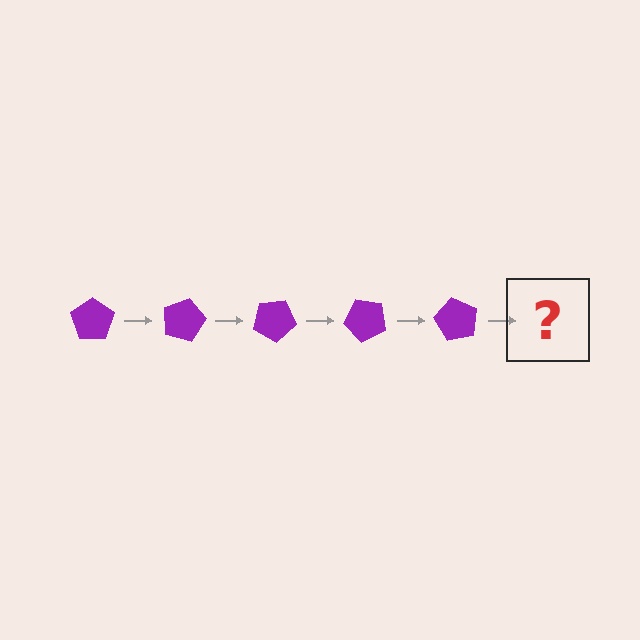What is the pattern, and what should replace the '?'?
The pattern is that the pentagon rotates 15 degrees each step. The '?' should be a purple pentagon rotated 75 degrees.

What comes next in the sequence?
The next element should be a purple pentagon rotated 75 degrees.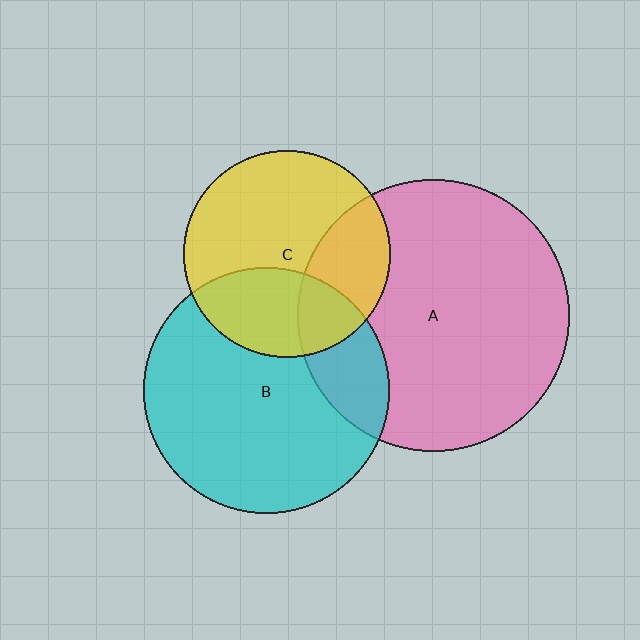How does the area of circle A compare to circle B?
Approximately 1.2 times.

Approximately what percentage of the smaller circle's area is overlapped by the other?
Approximately 30%.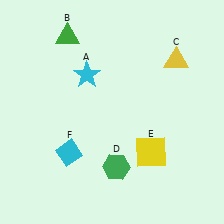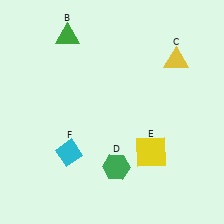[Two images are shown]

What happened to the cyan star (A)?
The cyan star (A) was removed in Image 2. It was in the top-left area of Image 1.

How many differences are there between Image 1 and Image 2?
There is 1 difference between the two images.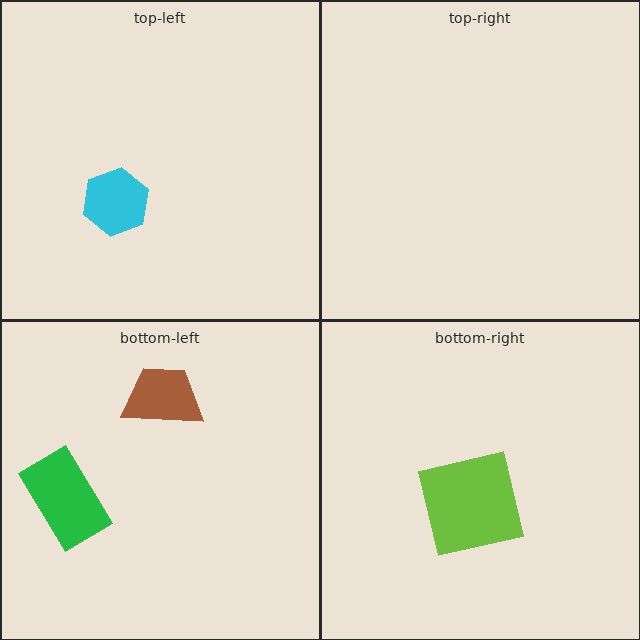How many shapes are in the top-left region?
1.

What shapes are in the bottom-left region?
The brown trapezoid, the green rectangle.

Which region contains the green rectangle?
The bottom-left region.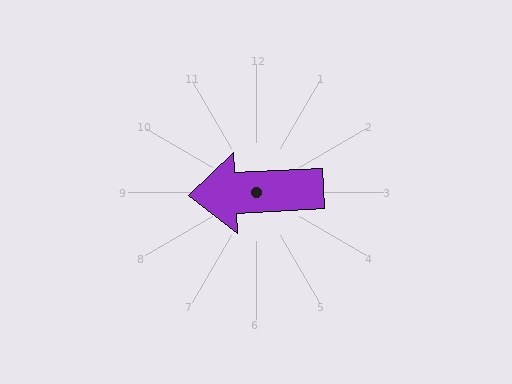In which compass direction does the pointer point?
West.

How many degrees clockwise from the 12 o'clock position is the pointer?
Approximately 267 degrees.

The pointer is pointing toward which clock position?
Roughly 9 o'clock.